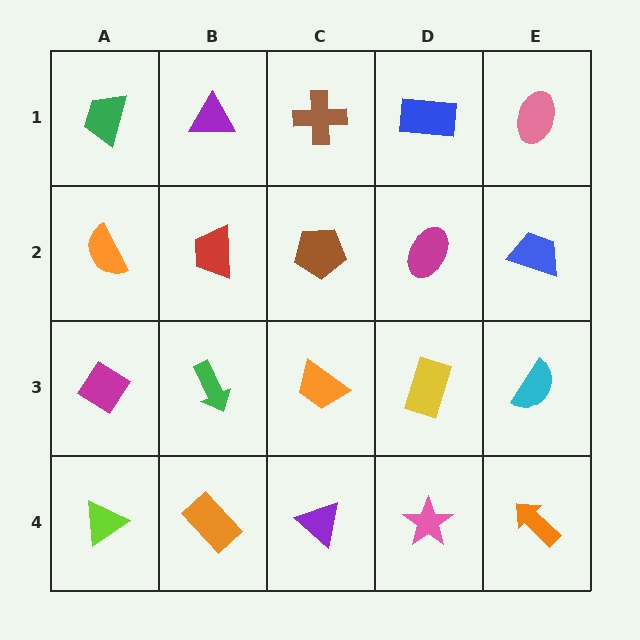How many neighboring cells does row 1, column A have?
2.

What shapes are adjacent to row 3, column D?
A magenta ellipse (row 2, column D), a pink star (row 4, column D), an orange trapezoid (row 3, column C), a cyan semicircle (row 3, column E).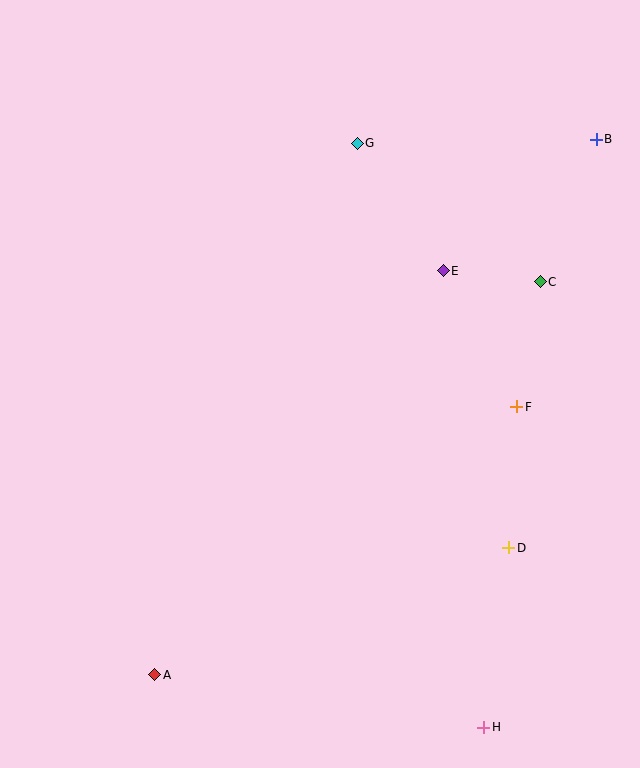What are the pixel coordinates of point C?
Point C is at (540, 282).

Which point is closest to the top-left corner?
Point G is closest to the top-left corner.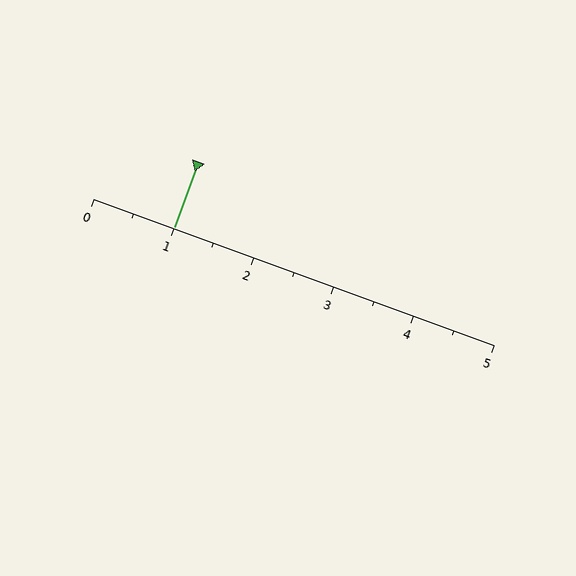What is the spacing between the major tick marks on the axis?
The major ticks are spaced 1 apart.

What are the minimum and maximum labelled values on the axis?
The axis runs from 0 to 5.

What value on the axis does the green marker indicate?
The marker indicates approximately 1.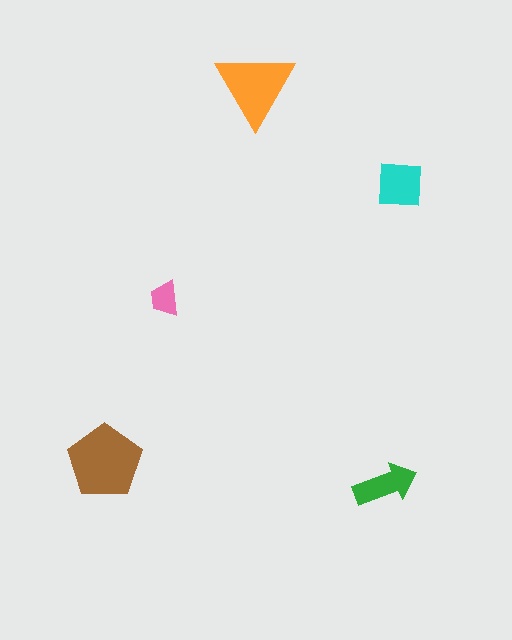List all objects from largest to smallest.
The brown pentagon, the orange triangle, the cyan square, the green arrow, the pink trapezoid.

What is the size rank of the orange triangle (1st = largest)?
2nd.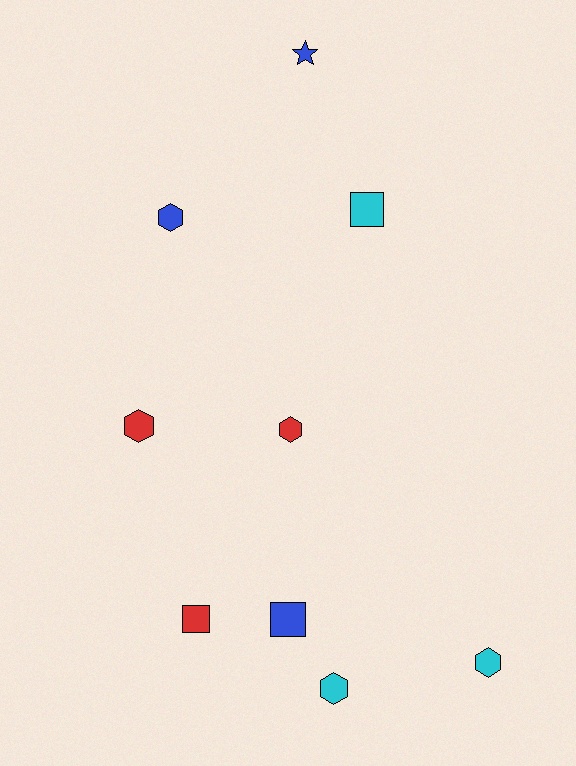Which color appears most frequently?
Cyan, with 3 objects.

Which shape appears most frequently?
Hexagon, with 5 objects.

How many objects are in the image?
There are 9 objects.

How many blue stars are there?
There is 1 blue star.